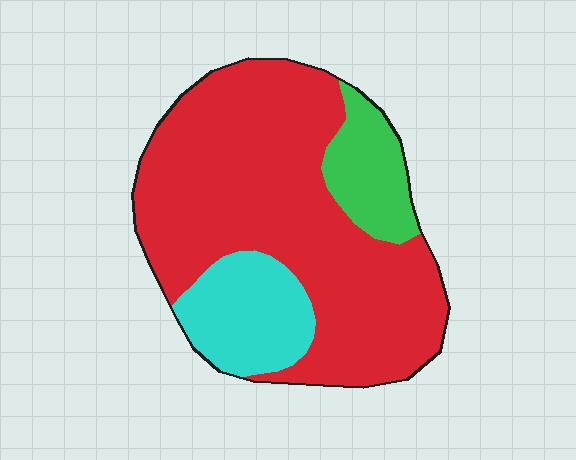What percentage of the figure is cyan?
Cyan takes up about one sixth (1/6) of the figure.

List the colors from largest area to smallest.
From largest to smallest: red, cyan, green.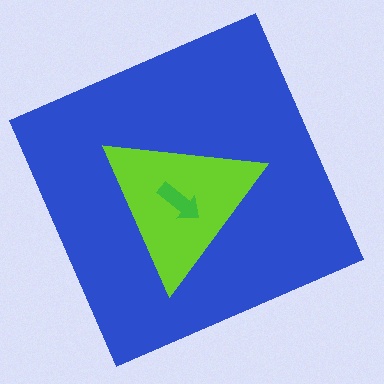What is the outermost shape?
The blue square.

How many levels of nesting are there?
3.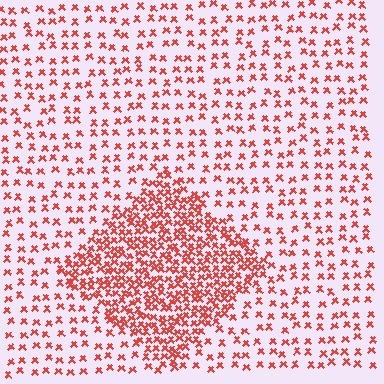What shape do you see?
I see a diamond.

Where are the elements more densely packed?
The elements are more densely packed inside the diamond boundary.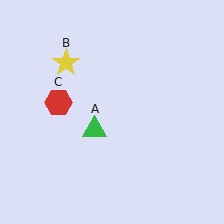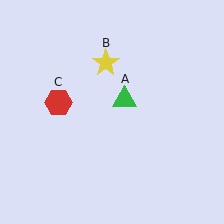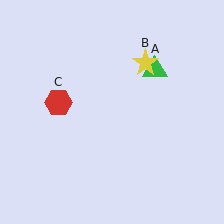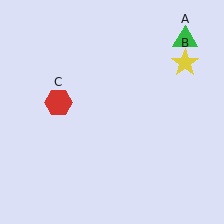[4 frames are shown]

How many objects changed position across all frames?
2 objects changed position: green triangle (object A), yellow star (object B).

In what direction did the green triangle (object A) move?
The green triangle (object A) moved up and to the right.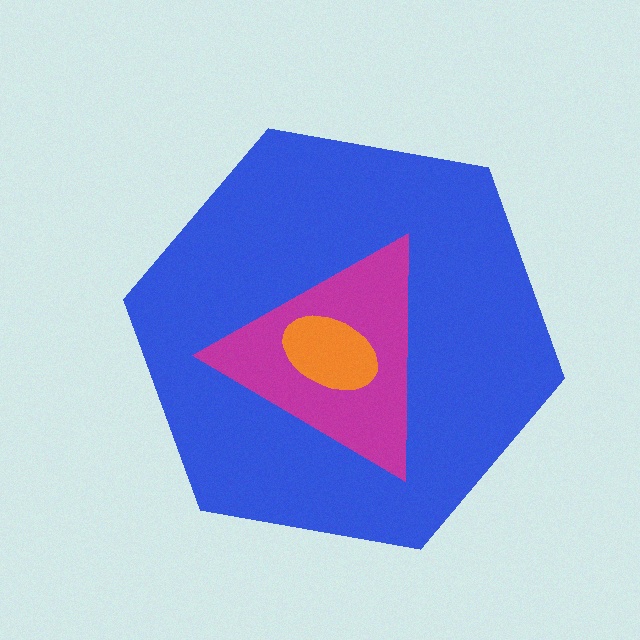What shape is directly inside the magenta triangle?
The orange ellipse.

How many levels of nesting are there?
3.